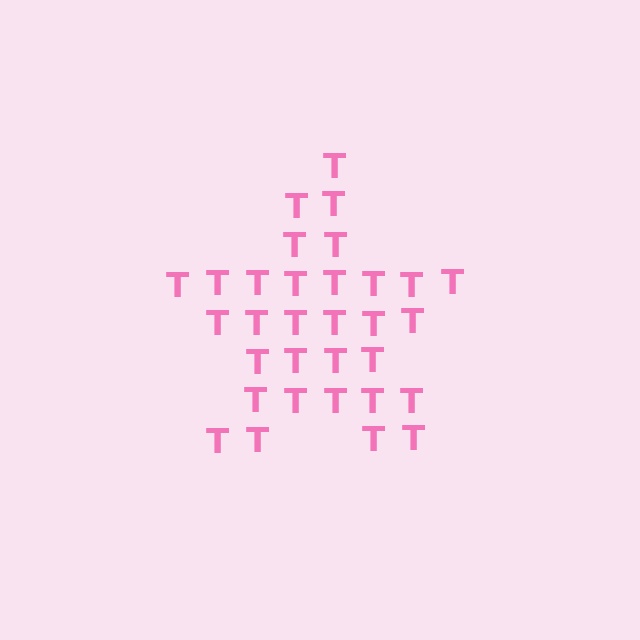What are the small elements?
The small elements are letter T's.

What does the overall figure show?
The overall figure shows a star.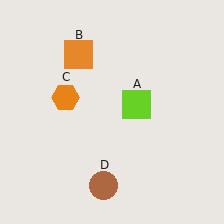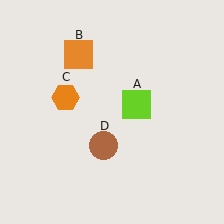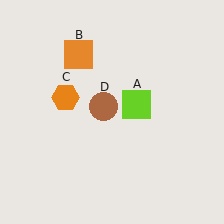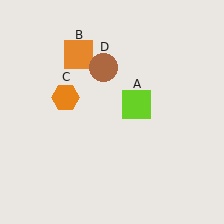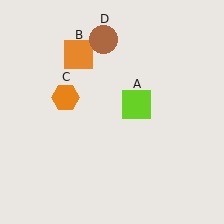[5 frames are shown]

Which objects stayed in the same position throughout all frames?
Lime square (object A) and orange square (object B) and orange hexagon (object C) remained stationary.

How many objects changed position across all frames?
1 object changed position: brown circle (object D).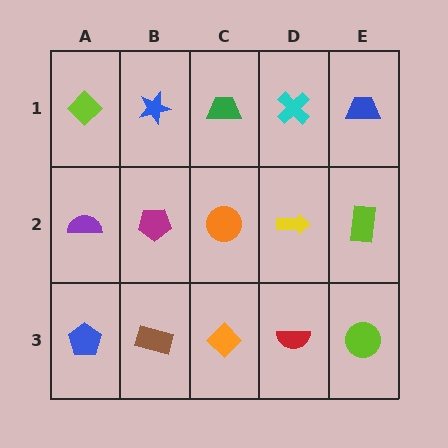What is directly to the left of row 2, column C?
A magenta pentagon.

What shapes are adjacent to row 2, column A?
A lime diamond (row 1, column A), a blue pentagon (row 3, column A), a magenta pentagon (row 2, column B).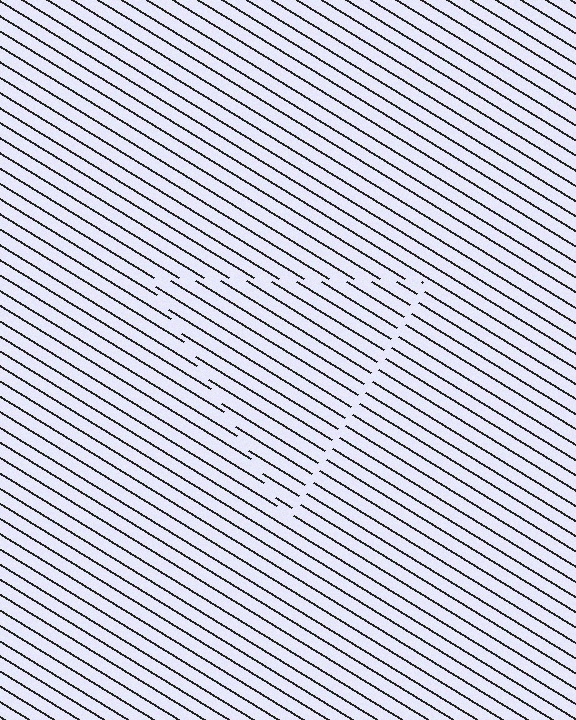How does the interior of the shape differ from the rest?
The interior of the shape contains the same grating, shifted by half a period — the contour is defined by the phase discontinuity where line-ends from the inner and outer gratings abut.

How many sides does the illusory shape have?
3 sides — the line-ends trace a triangle.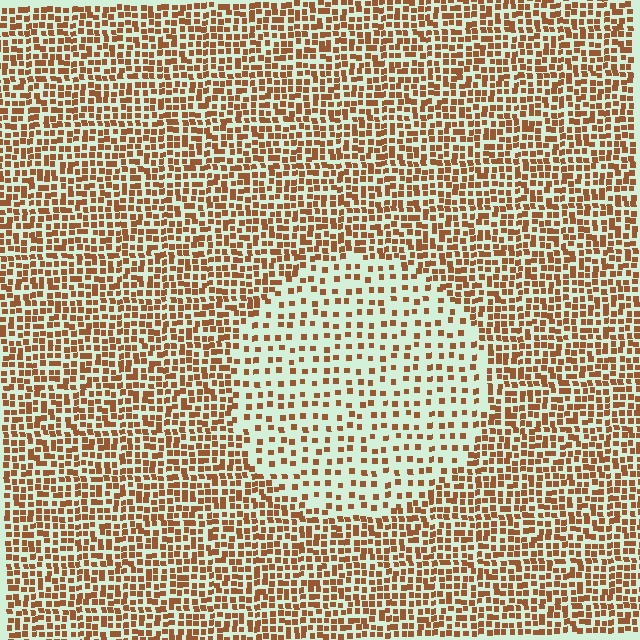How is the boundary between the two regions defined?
The boundary is defined by a change in element density (approximately 2.2x ratio). All elements are the same color, size, and shape.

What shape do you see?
I see a circle.